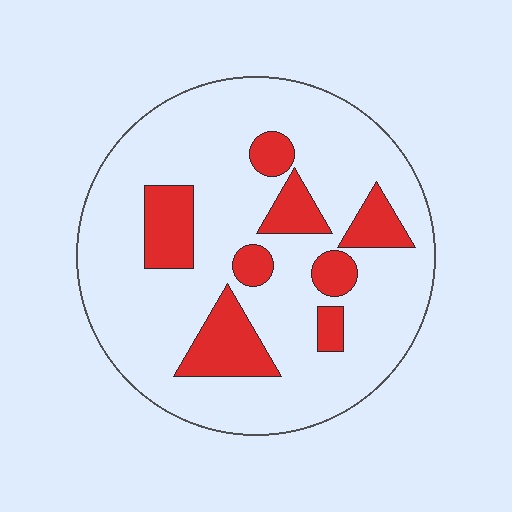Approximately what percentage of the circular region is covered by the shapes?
Approximately 20%.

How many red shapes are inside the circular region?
8.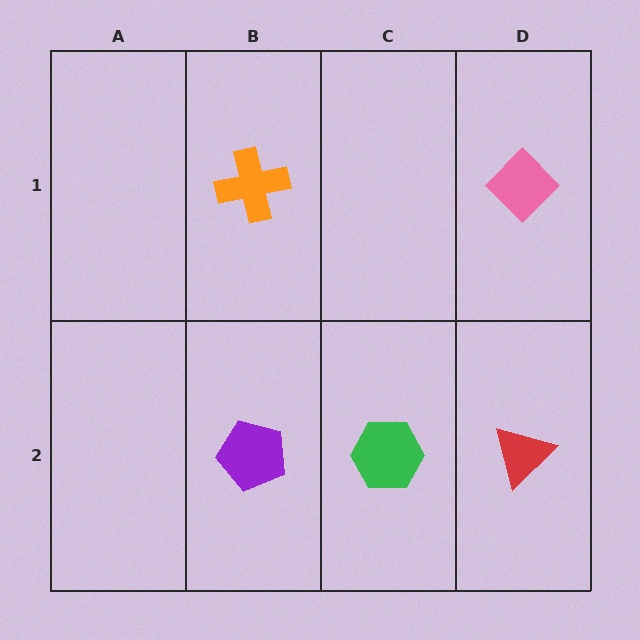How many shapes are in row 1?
2 shapes.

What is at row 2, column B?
A purple pentagon.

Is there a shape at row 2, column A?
No, that cell is empty.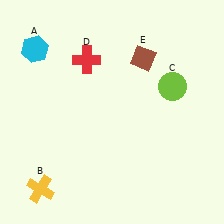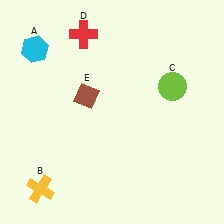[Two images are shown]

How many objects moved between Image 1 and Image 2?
2 objects moved between the two images.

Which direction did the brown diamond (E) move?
The brown diamond (E) moved left.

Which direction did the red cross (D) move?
The red cross (D) moved up.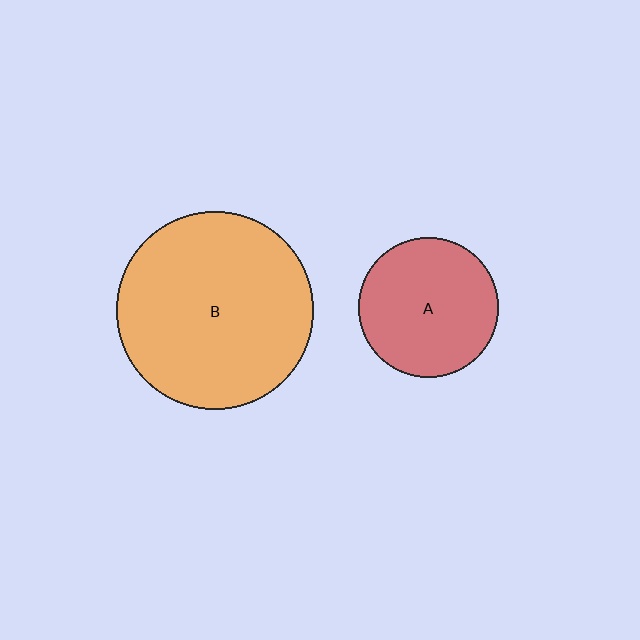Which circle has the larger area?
Circle B (orange).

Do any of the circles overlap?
No, none of the circles overlap.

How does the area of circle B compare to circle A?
Approximately 2.0 times.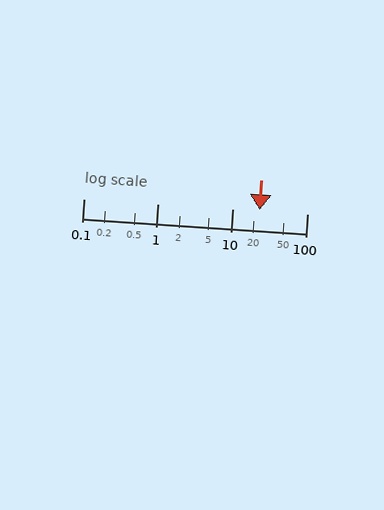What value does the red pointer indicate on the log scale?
The pointer indicates approximately 23.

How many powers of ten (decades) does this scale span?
The scale spans 3 decades, from 0.1 to 100.